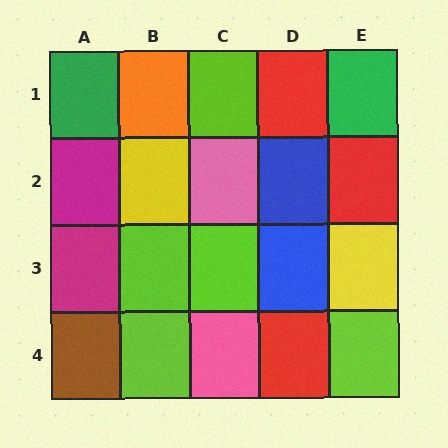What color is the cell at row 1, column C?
Lime.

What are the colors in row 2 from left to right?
Magenta, yellow, pink, blue, red.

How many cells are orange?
1 cell is orange.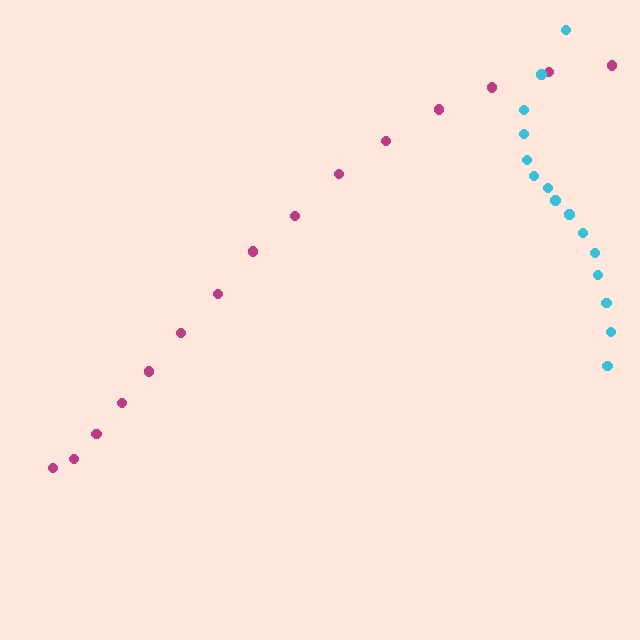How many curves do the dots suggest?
There are 2 distinct paths.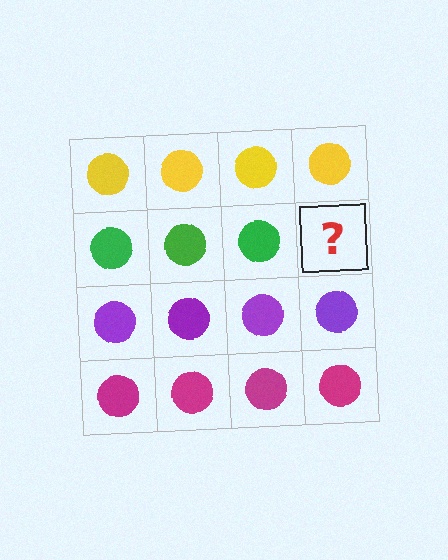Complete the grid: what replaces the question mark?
The question mark should be replaced with a green circle.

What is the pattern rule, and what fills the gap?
The rule is that each row has a consistent color. The gap should be filled with a green circle.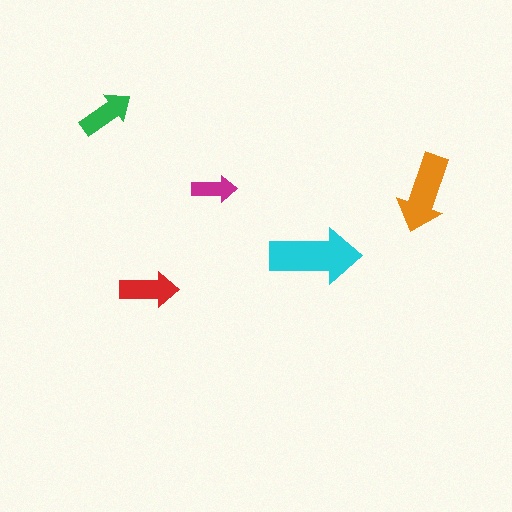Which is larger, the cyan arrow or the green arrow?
The cyan one.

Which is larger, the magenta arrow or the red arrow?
The red one.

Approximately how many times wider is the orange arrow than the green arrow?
About 1.5 times wider.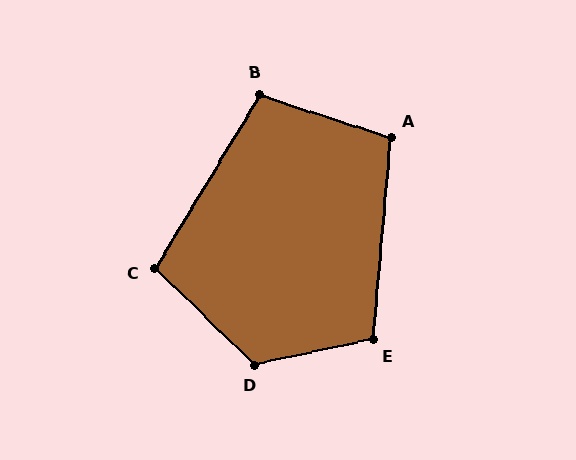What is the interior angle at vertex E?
Approximately 107 degrees (obtuse).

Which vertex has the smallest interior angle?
B, at approximately 103 degrees.